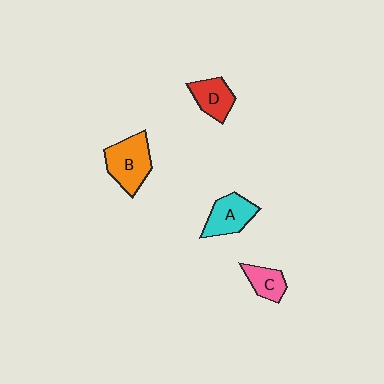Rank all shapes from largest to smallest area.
From largest to smallest: B (orange), A (cyan), D (red), C (pink).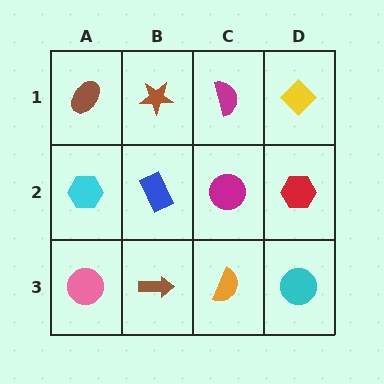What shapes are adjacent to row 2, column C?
A magenta semicircle (row 1, column C), an orange semicircle (row 3, column C), a blue rectangle (row 2, column B), a red hexagon (row 2, column D).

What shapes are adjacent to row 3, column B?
A blue rectangle (row 2, column B), a pink circle (row 3, column A), an orange semicircle (row 3, column C).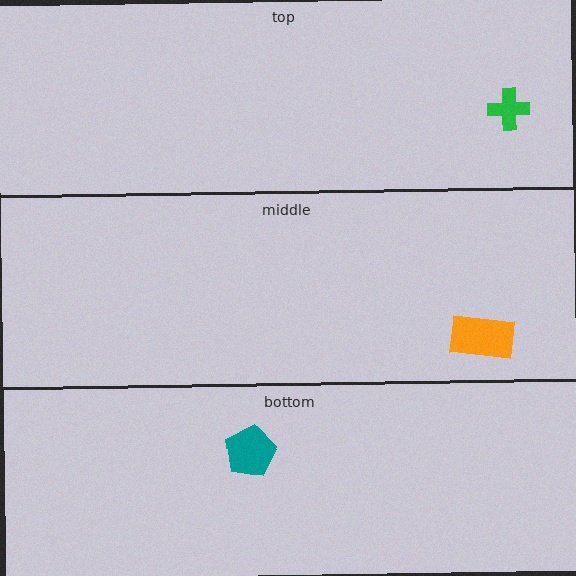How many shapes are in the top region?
1.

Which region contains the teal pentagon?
The bottom region.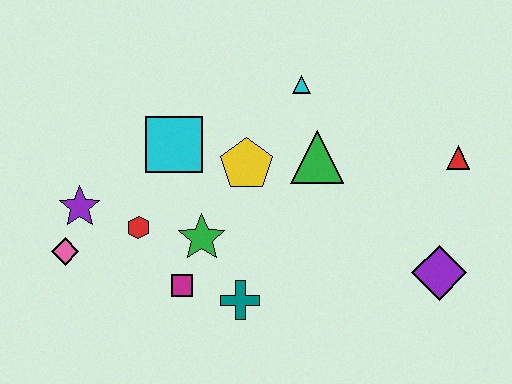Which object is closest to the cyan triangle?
The green triangle is closest to the cyan triangle.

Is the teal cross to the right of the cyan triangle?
No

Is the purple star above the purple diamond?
Yes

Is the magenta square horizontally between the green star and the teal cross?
No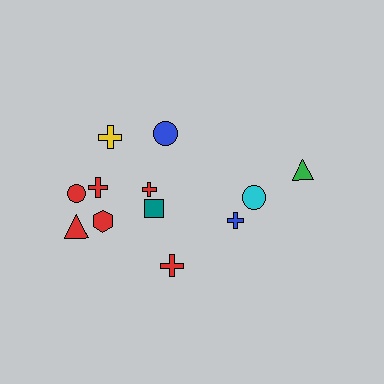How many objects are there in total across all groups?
There are 12 objects.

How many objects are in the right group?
There are 4 objects.